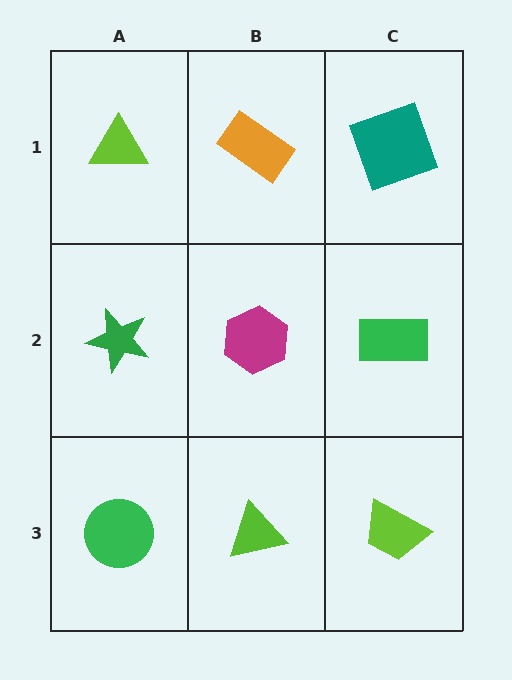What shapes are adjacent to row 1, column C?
A green rectangle (row 2, column C), an orange rectangle (row 1, column B).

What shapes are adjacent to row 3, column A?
A green star (row 2, column A), a lime triangle (row 3, column B).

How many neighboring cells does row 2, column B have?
4.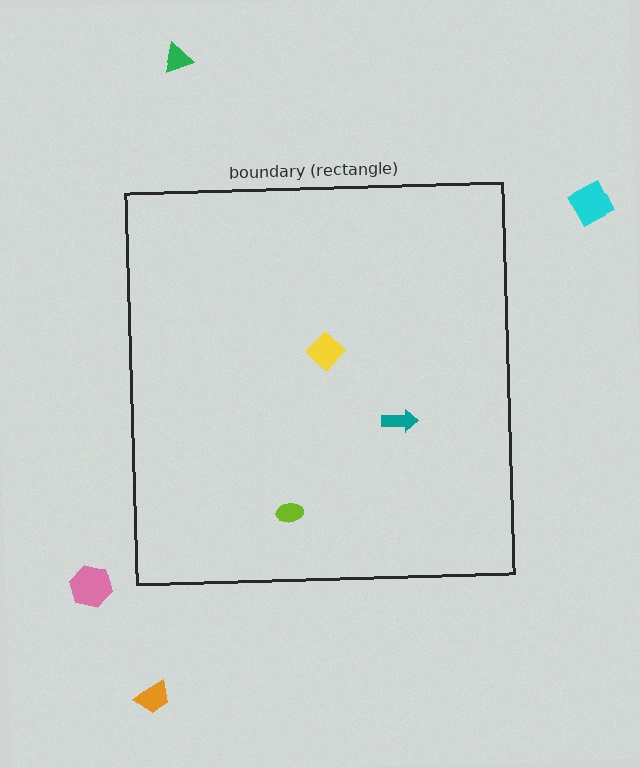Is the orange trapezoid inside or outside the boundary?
Outside.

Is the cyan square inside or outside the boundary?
Outside.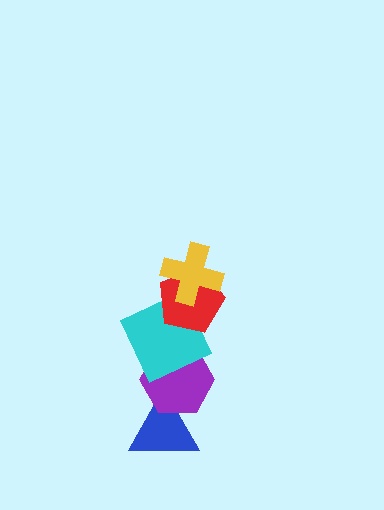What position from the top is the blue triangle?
The blue triangle is 5th from the top.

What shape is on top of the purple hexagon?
The cyan square is on top of the purple hexagon.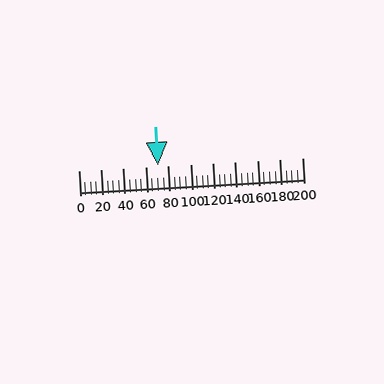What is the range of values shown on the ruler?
The ruler shows values from 0 to 200.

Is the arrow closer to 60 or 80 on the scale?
The arrow is closer to 80.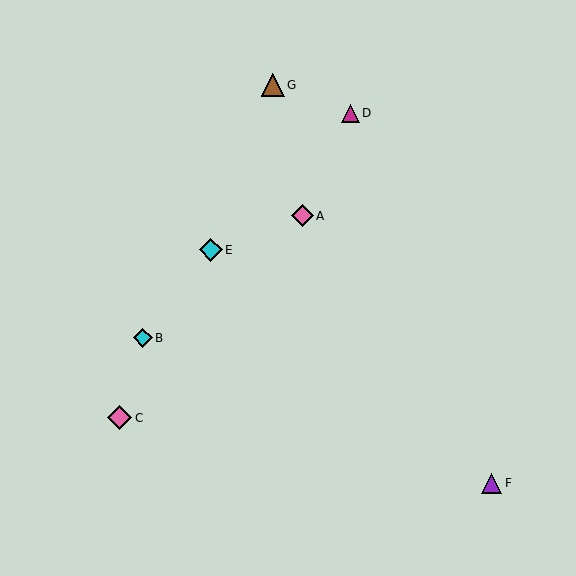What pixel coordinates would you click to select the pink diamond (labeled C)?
Click at (120, 418) to select the pink diamond C.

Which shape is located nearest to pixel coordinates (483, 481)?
The purple triangle (labeled F) at (492, 483) is nearest to that location.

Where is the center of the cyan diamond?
The center of the cyan diamond is at (143, 338).